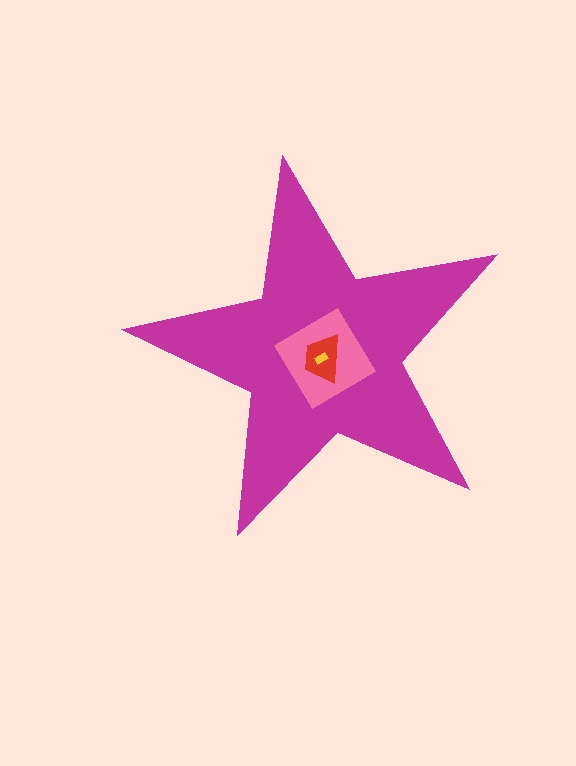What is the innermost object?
The yellow rectangle.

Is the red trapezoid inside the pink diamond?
Yes.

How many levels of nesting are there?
4.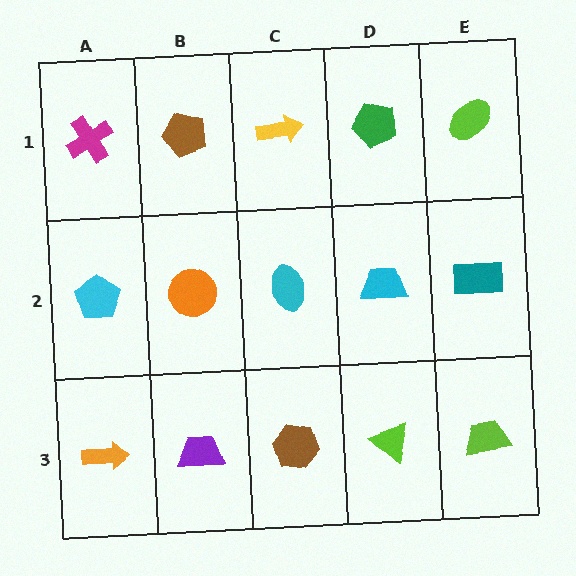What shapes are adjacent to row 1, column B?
An orange circle (row 2, column B), a magenta cross (row 1, column A), a yellow arrow (row 1, column C).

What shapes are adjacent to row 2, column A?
A magenta cross (row 1, column A), an orange arrow (row 3, column A), an orange circle (row 2, column B).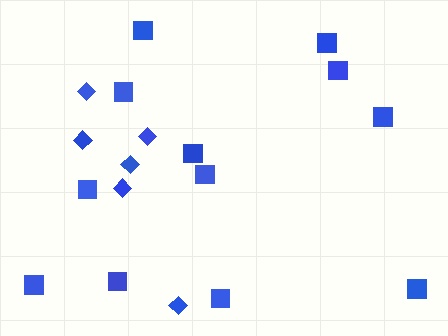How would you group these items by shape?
There are 2 groups: one group of diamonds (6) and one group of squares (12).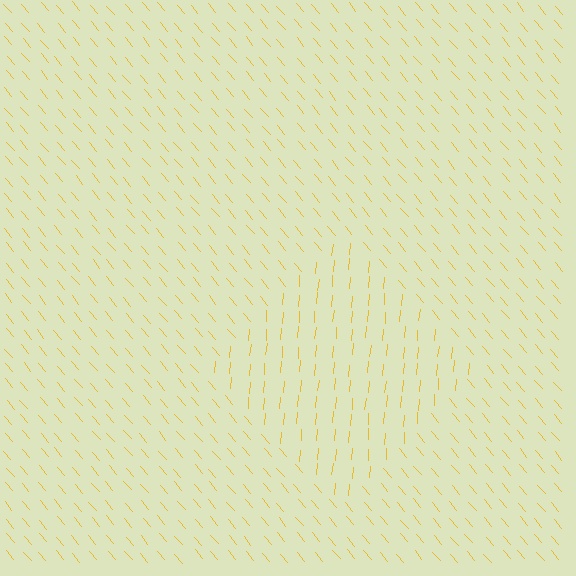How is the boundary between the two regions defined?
The boundary is defined purely by a change in line orientation (approximately 45 degrees difference). All lines are the same color and thickness.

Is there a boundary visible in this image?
Yes, there is a texture boundary formed by a change in line orientation.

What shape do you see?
I see a diamond.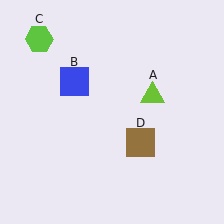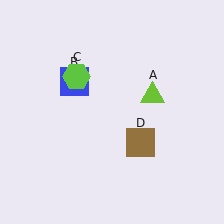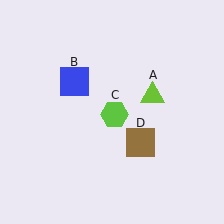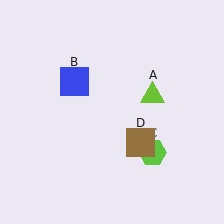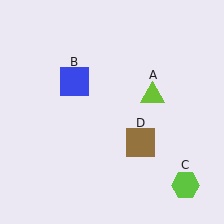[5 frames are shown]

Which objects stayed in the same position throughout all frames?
Lime triangle (object A) and blue square (object B) and brown square (object D) remained stationary.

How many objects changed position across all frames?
1 object changed position: lime hexagon (object C).